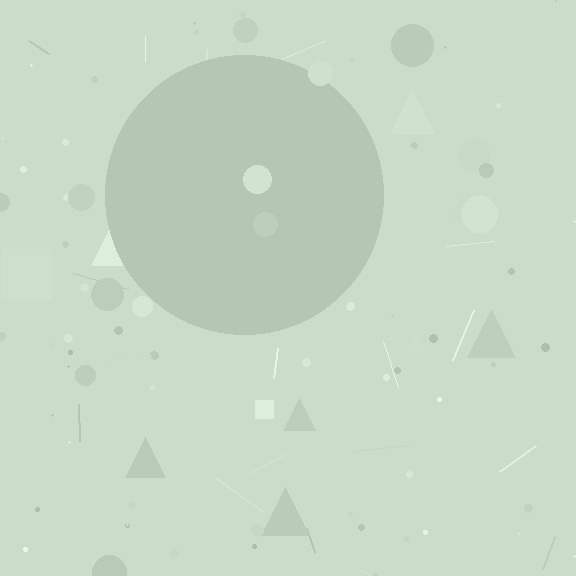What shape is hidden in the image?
A circle is hidden in the image.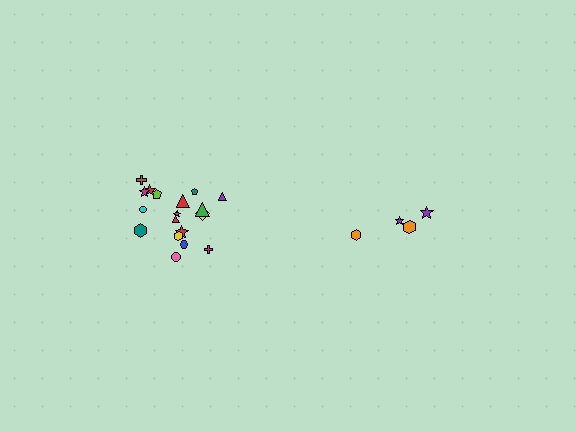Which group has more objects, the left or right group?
The left group.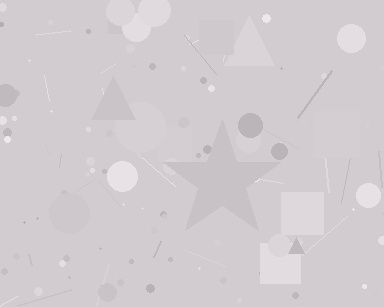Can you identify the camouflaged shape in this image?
The camouflaged shape is a star.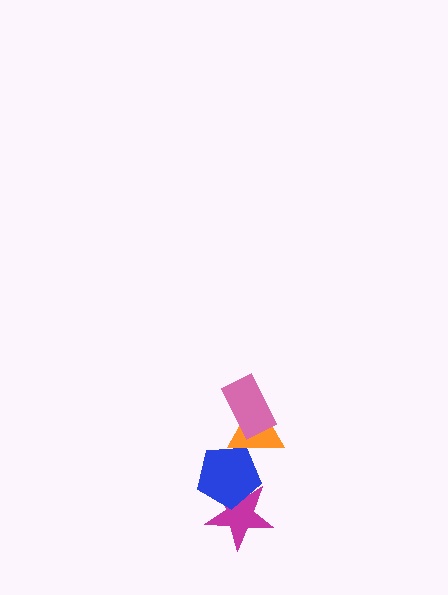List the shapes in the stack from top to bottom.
From top to bottom: the pink rectangle, the orange triangle, the blue pentagon, the magenta star.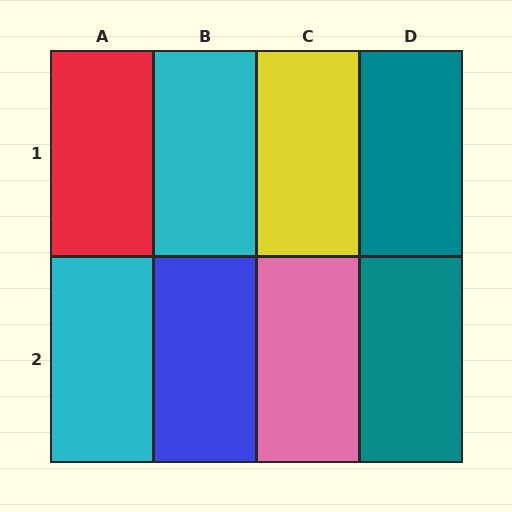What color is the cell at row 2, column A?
Cyan.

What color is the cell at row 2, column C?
Pink.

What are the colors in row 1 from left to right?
Red, cyan, yellow, teal.